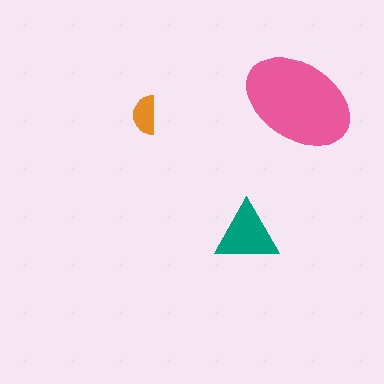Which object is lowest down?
The teal triangle is bottommost.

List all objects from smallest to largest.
The orange semicircle, the teal triangle, the pink ellipse.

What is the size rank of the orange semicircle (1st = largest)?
3rd.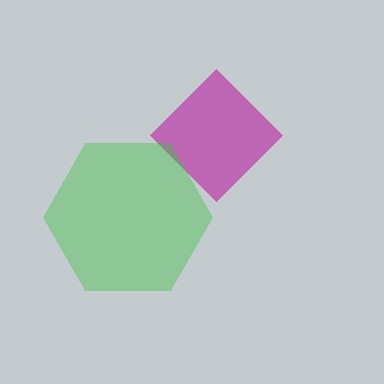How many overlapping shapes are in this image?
There are 2 overlapping shapes in the image.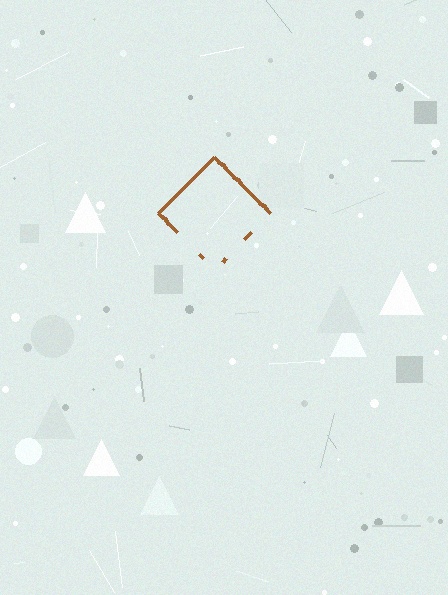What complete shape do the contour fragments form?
The contour fragments form a diamond.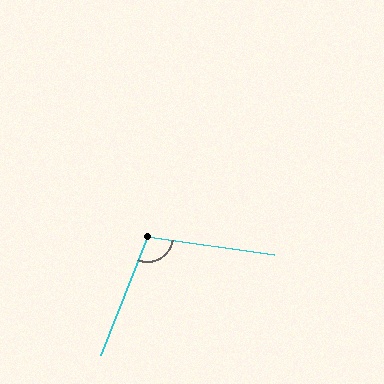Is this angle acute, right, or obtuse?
It is obtuse.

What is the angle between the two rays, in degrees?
Approximately 103 degrees.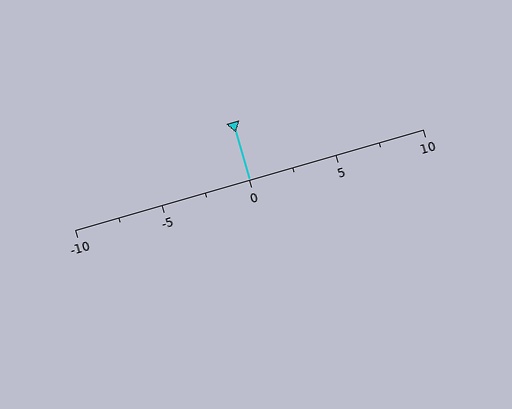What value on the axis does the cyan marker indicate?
The marker indicates approximately 0.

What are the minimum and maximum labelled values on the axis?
The axis runs from -10 to 10.